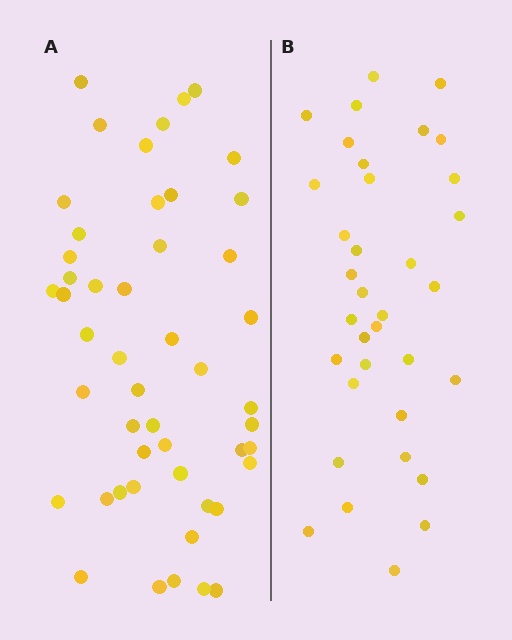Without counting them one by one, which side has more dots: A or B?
Region A (the left region) has more dots.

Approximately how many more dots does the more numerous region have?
Region A has approximately 15 more dots than region B.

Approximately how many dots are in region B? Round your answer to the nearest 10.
About 40 dots. (The exact count is 35, which rounds to 40.)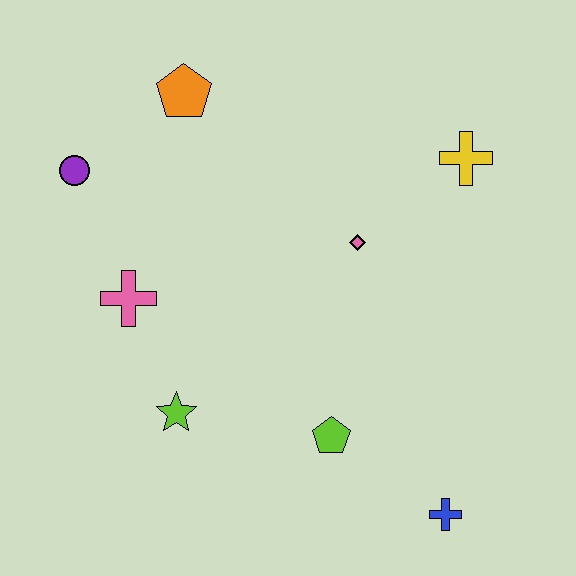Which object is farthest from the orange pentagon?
The blue cross is farthest from the orange pentagon.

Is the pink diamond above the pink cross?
Yes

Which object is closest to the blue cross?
The lime pentagon is closest to the blue cross.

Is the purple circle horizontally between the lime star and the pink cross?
No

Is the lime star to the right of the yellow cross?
No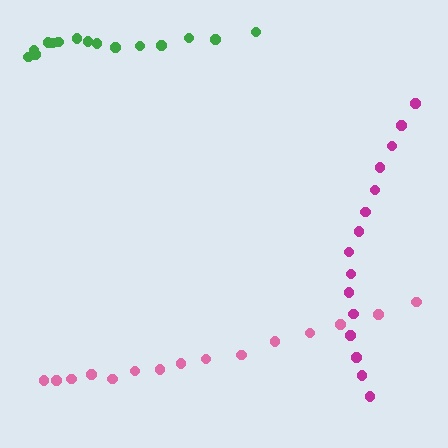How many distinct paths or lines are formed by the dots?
There are 3 distinct paths.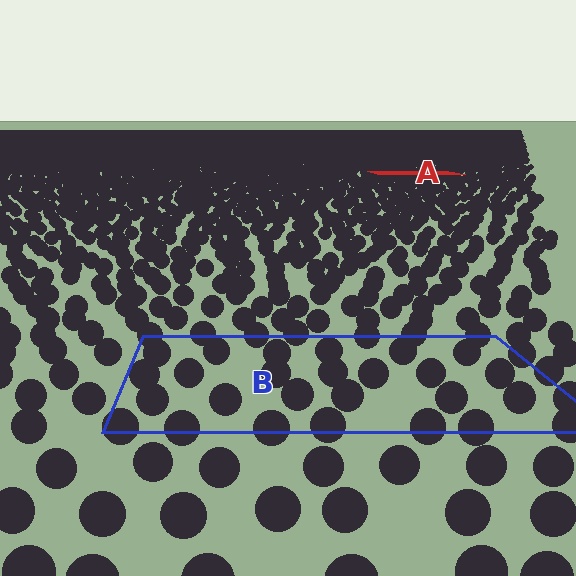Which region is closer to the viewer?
Region B is closer. The texture elements there are larger and more spread out.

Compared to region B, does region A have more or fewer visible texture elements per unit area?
Region A has more texture elements per unit area — they are packed more densely because it is farther away.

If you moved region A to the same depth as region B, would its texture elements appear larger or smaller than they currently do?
They would appear larger. At a closer depth, the same texture elements are projected at a bigger on-screen size.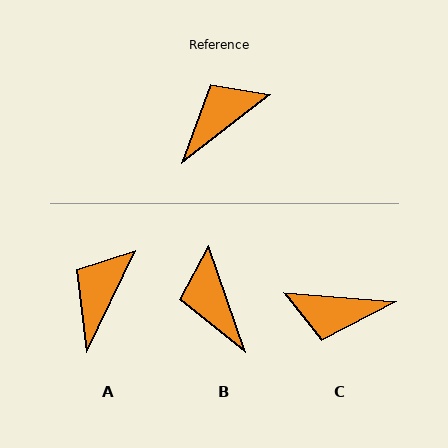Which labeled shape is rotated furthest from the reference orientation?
C, about 138 degrees away.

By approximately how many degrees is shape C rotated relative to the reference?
Approximately 138 degrees counter-clockwise.